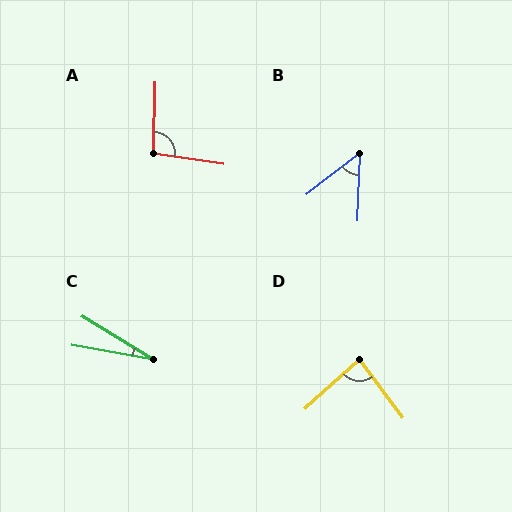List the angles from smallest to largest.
C (21°), B (50°), D (84°), A (97°).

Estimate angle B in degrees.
Approximately 50 degrees.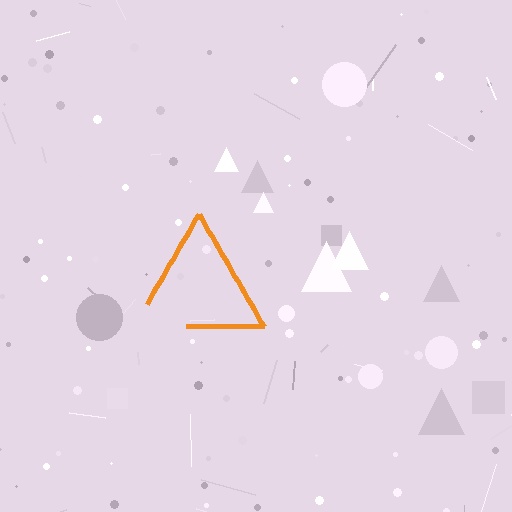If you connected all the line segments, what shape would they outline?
They would outline a triangle.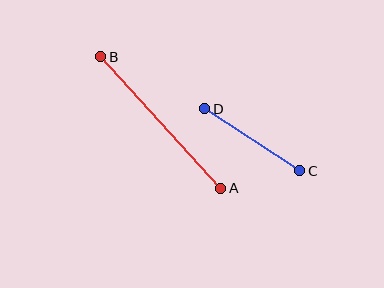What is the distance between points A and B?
The distance is approximately 178 pixels.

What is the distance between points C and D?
The distance is approximately 114 pixels.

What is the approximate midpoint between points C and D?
The midpoint is at approximately (252, 140) pixels.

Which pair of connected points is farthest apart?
Points A and B are farthest apart.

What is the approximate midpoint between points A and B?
The midpoint is at approximately (161, 122) pixels.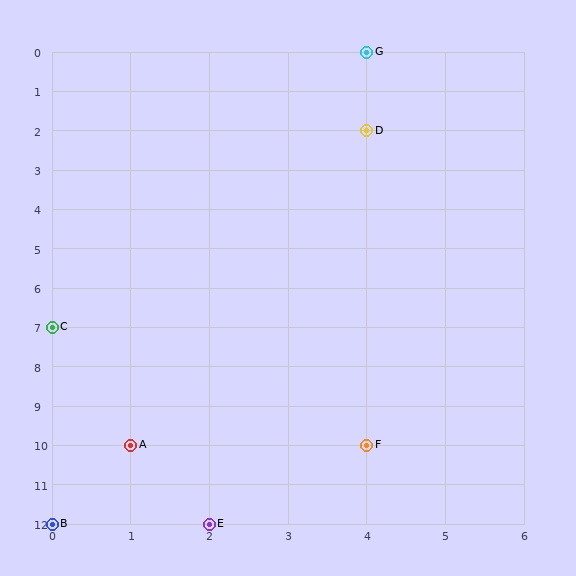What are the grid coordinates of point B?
Point B is at grid coordinates (0, 12).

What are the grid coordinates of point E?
Point E is at grid coordinates (2, 12).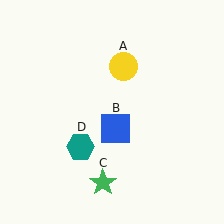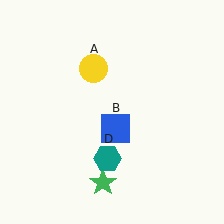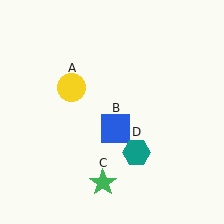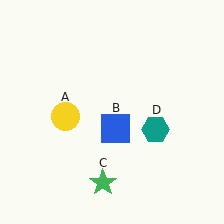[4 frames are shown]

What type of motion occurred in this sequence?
The yellow circle (object A), teal hexagon (object D) rotated counterclockwise around the center of the scene.